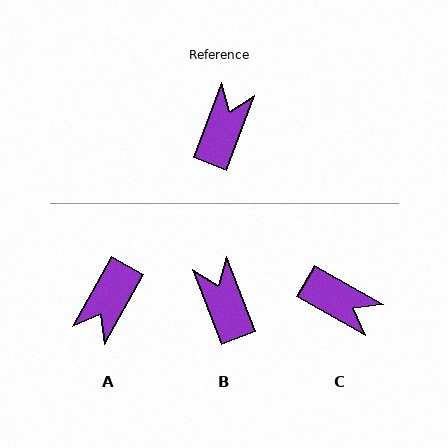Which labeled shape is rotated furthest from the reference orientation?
A, about 171 degrees away.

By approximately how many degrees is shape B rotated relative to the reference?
Approximately 42 degrees counter-clockwise.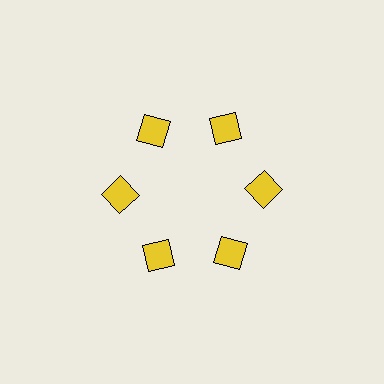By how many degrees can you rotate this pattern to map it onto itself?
The pattern maps onto itself every 60 degrees of rotation.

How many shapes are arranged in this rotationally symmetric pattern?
There are 6 shapes, arranged in 6 groups of 1.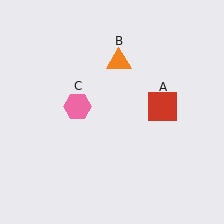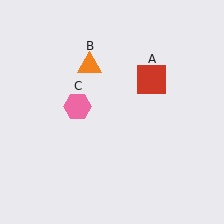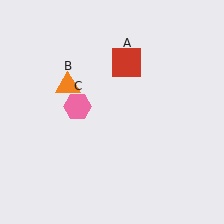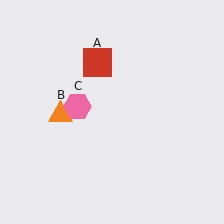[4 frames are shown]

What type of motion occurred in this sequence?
The red square (object A), orange triangle (object B) rotated counterclockwise around the center of the scene.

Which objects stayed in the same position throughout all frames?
Pink hexagon (object C) remained stationary.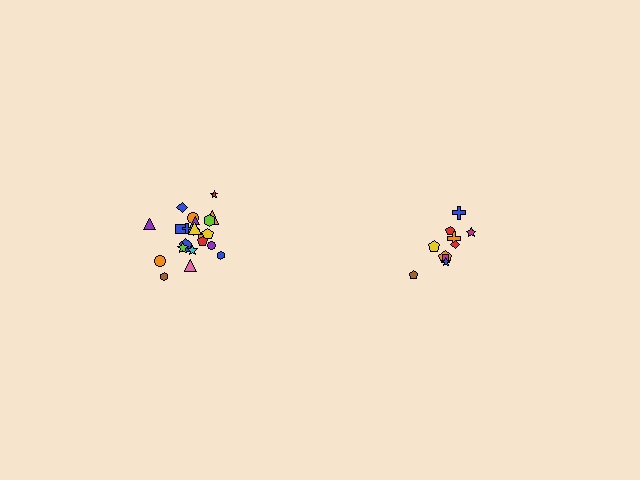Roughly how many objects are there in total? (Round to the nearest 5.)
Roughly 30 objects in total.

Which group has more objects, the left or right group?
The left group.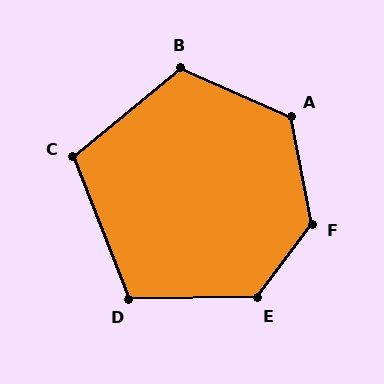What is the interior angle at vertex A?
Approximately 125 degrees (obtuse).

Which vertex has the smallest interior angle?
C, at approximately 108 degrees.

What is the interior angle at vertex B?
Approximately 117 degrees (obtuse).